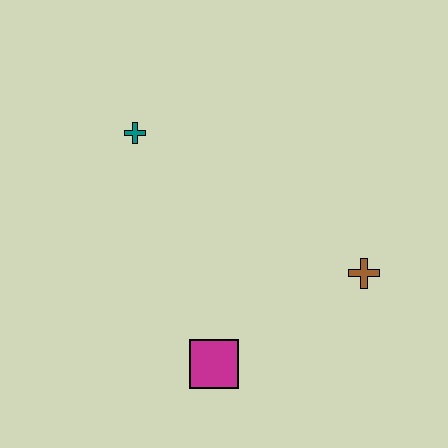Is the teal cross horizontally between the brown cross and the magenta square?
No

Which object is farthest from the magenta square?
The teal cross is farthest from the magenta square.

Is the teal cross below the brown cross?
No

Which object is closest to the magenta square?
The brown cross is closest to the magenta square.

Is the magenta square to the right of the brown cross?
No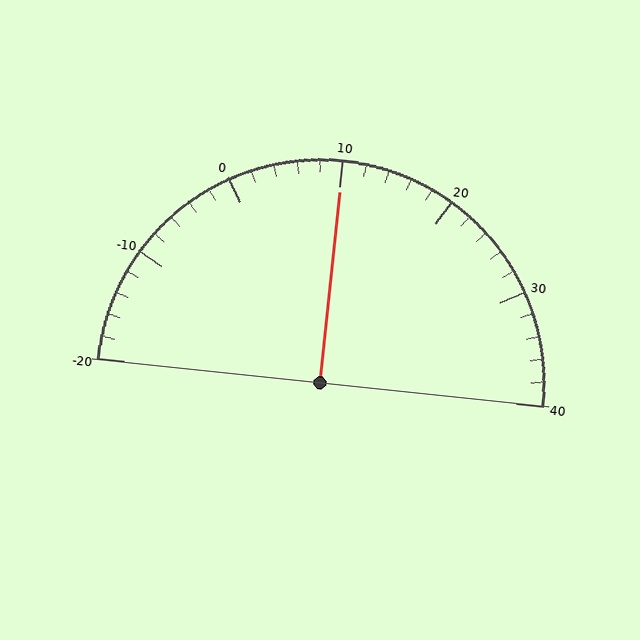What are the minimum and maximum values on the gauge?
The gauge ranges from -20 to 40.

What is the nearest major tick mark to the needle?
The nearest major tick mark is 10.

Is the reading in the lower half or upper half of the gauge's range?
The reading is in the upper half of the range (-20 to 40).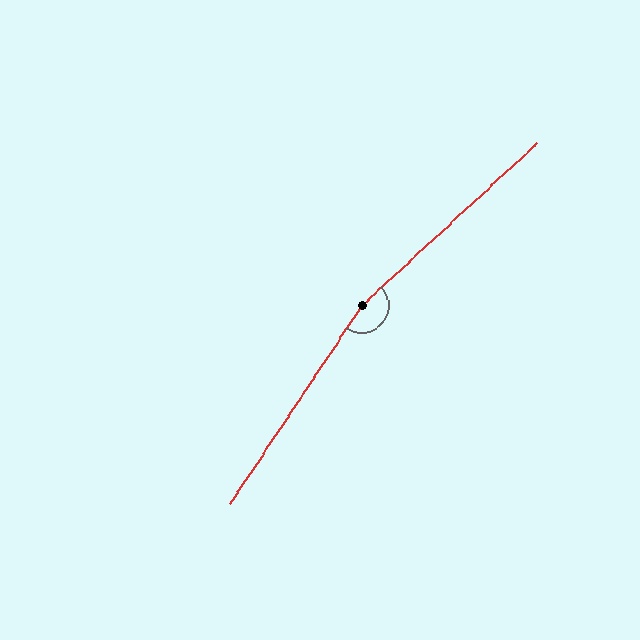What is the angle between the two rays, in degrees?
Approximately 166 degrees.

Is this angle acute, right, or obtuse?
It is obtuse.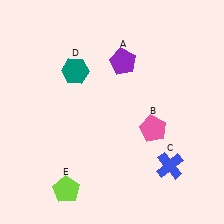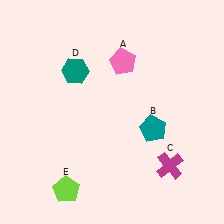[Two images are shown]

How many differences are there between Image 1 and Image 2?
There are 3 differences between the two images.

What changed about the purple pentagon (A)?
In Image 1, A is purple. In Image 2, it changed to pink.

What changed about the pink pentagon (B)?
In Image 1, B is pink. In Image 2, it changed to teal.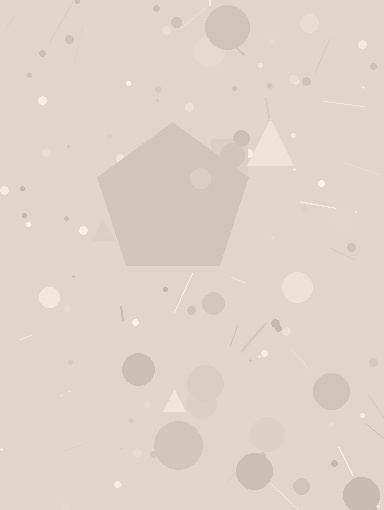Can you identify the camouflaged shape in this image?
The camouflaged shape is a pentagon.